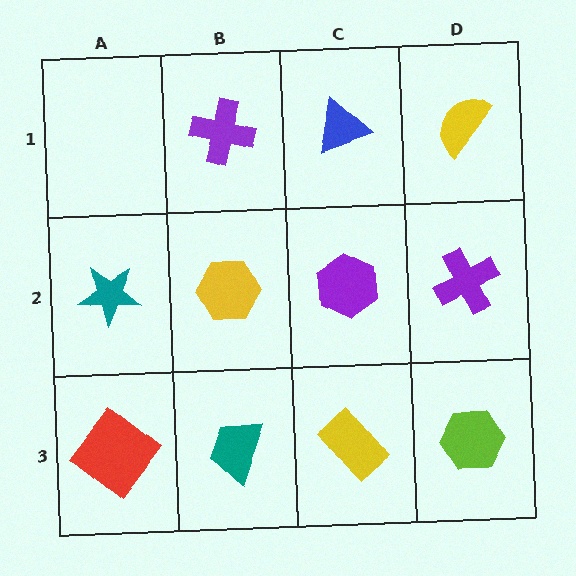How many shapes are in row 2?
4 shapes.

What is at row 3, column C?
A yellow rectangle.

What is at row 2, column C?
A purple hexagon.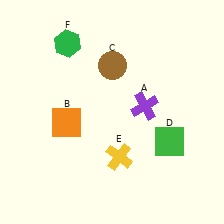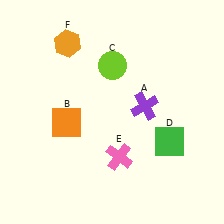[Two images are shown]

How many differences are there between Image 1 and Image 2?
There are 3 differences between the two images.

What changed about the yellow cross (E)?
In Image 1, E is yellow. In Image 2, it changed to pink.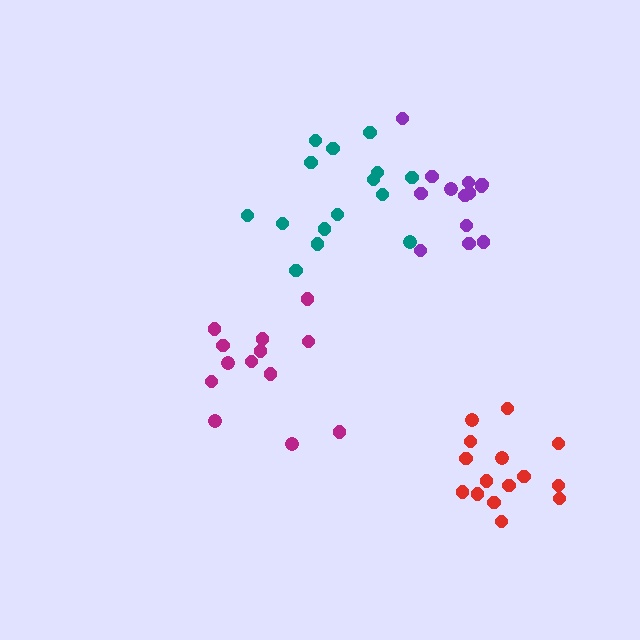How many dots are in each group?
Group 1: 13 dots, Group 2: 13 dots, Group 3: 15 dots, Group 4: 15 dots (56 total).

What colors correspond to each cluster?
The clusters are colored: magenta, purple, teal, red.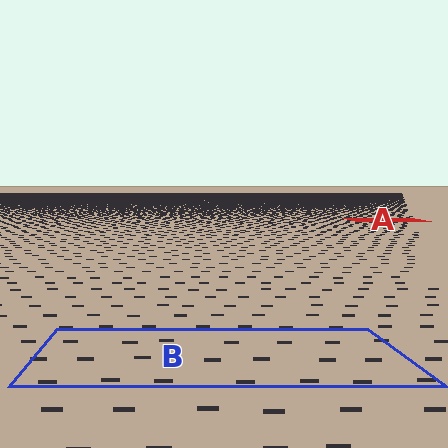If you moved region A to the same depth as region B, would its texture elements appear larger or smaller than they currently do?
They would appear larger. At a closer depth, the same texture elements are projected at a bigger on-screen size.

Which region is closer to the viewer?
Region B is closer. The texture elements there are larger and more spread out.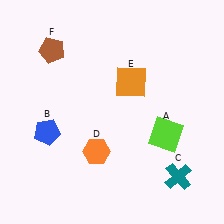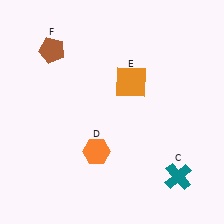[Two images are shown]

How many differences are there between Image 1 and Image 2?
There are 2 differences between the two images.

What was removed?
The blue pentagon (B), the lime square (A) were removed in Image 2.